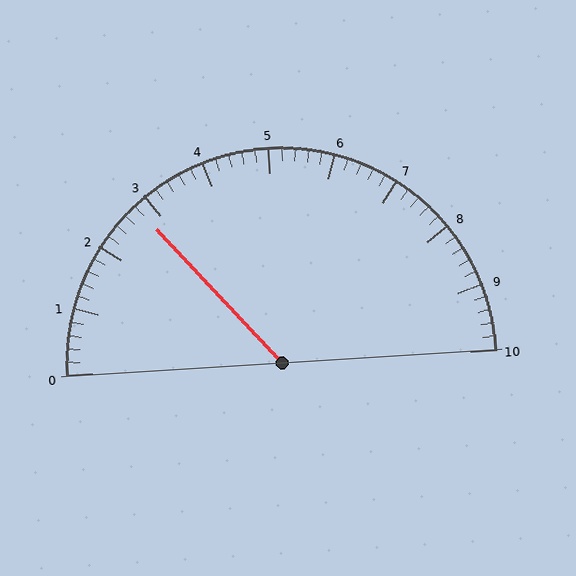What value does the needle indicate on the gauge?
The needle indicates approximately 2.8.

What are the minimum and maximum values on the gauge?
The gauge ranges from 0 to 10.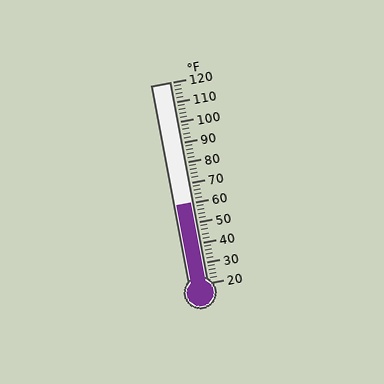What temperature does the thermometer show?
The thermometer shows approximately 60°F.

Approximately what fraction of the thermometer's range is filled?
The thermometer is filled to approximately 40% of its range.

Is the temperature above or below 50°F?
The temperature is above 50°F.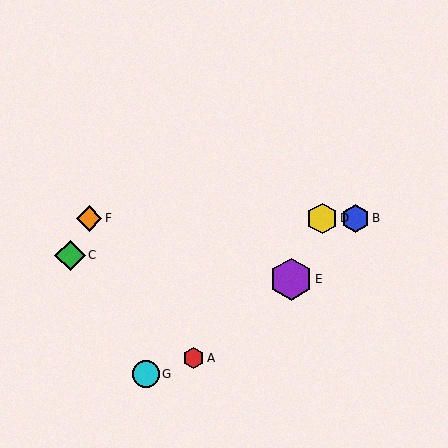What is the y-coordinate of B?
Object B is at y≈218.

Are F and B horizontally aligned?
Yes, both are at y≈218.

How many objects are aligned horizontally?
3 objects (B, D, F) are aligned horizontally.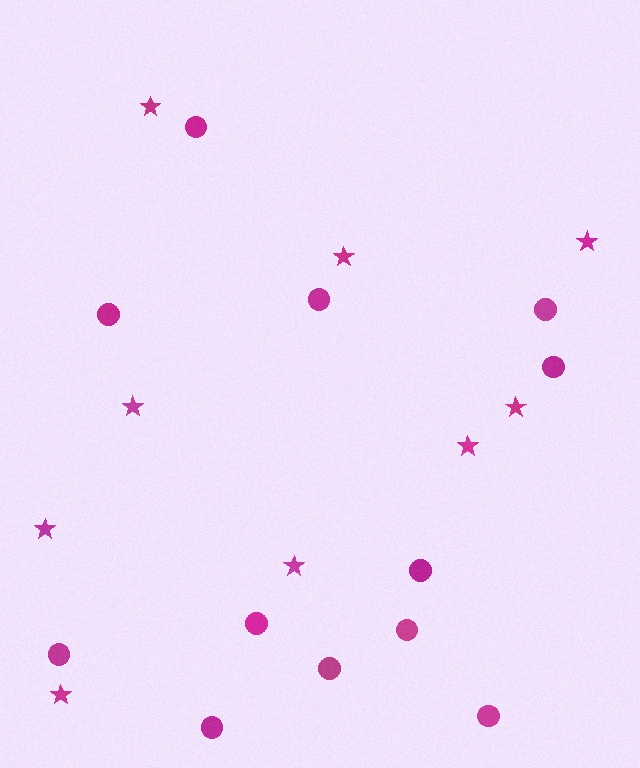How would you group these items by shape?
There are 2 groups: one group of circles (12) and one group of stars (9).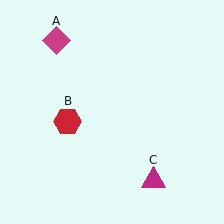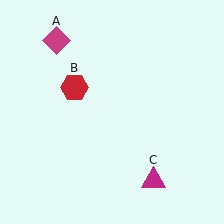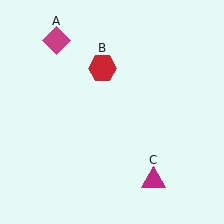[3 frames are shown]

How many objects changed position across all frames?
1 object changed position: red hexagon (object B).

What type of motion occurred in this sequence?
The red hexagon (object B) rotated clockwise around the center of the scene.